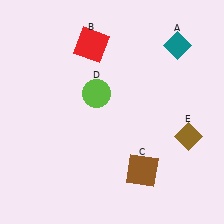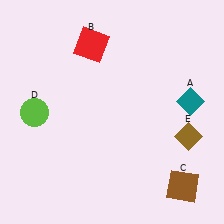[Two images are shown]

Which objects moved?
The objects that moved are: the teal diamond (A), the brown square (C), the lime circle (D).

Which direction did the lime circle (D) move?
The lime circle (D) moved left.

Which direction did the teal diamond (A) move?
The teal diamond (A) moved down.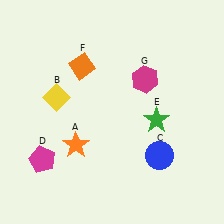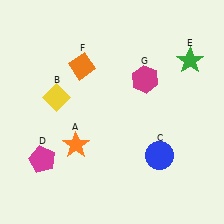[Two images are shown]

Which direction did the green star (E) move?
The green star (E) moved up.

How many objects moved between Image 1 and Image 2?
1 object moved between the two images.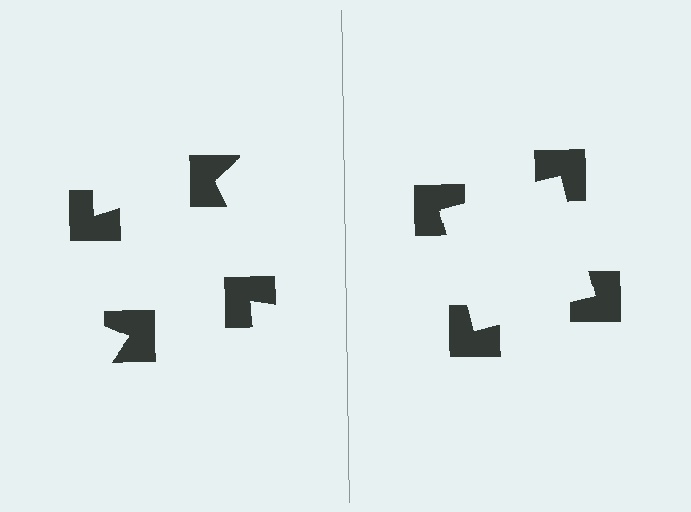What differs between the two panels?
The notched squares are positioned identically on both sides; only the wedge orientations differ. On the right they align to a square; on the left they are misaligned.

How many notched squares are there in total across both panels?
8 — 4 on each side.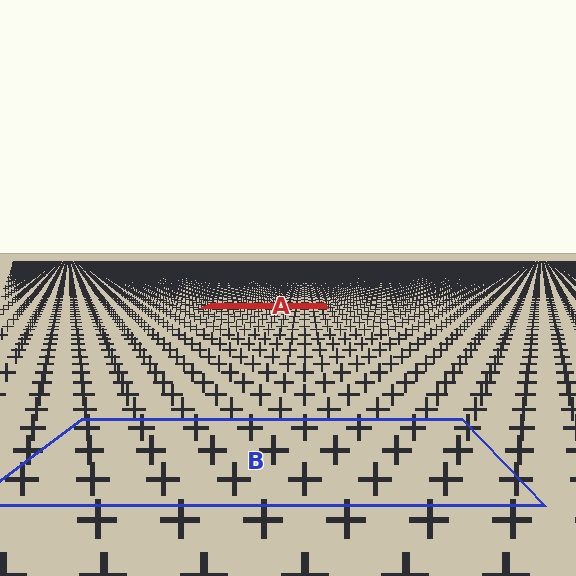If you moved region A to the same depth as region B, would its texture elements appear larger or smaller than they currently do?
They would appear larger. At a closer depth, the same texture elements are projected at a bigger on-screen size.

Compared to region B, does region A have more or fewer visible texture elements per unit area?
Region A has more texture elements per unit area — they are packed more densely because it is farther away.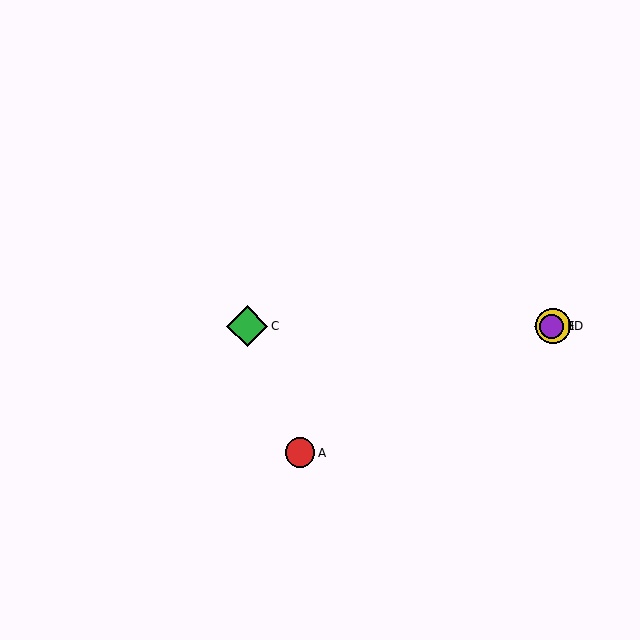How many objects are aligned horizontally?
4 objects (B, C, D, E) are aligned horizontally.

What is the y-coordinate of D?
Object D is at y≈326.